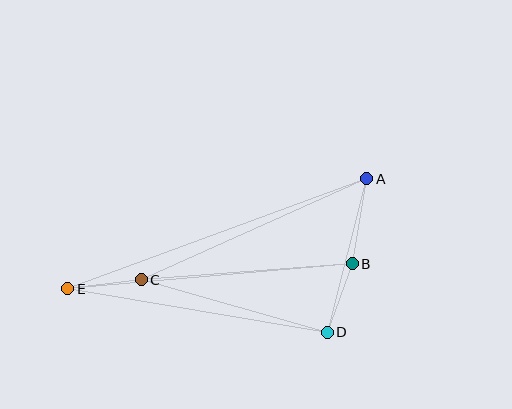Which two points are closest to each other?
Points B and D are closest to each other.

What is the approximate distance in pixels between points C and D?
The distance between C and D is approximately 193 pixels.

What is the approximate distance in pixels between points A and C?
The distance between A and C is approximately 247 pixels.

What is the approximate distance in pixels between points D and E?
The distance between D and E is approximately 263 pixels.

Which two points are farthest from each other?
Points A and E are farthest from each other.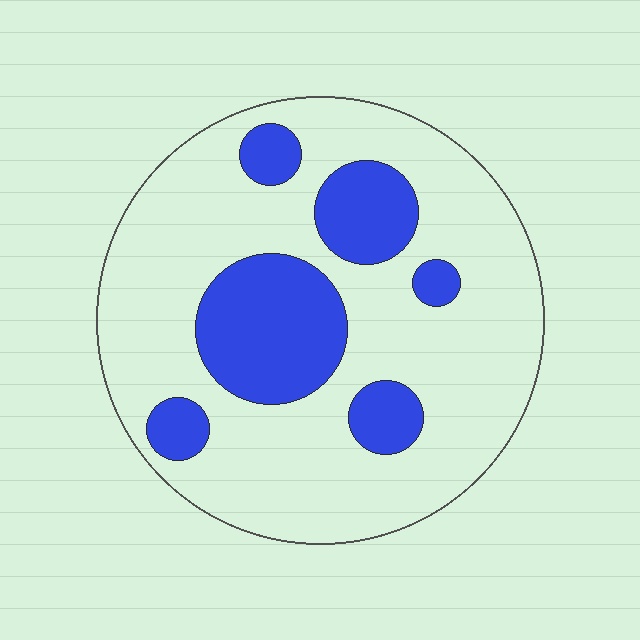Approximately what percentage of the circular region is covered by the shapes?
Approximately 25%.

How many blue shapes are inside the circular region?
6.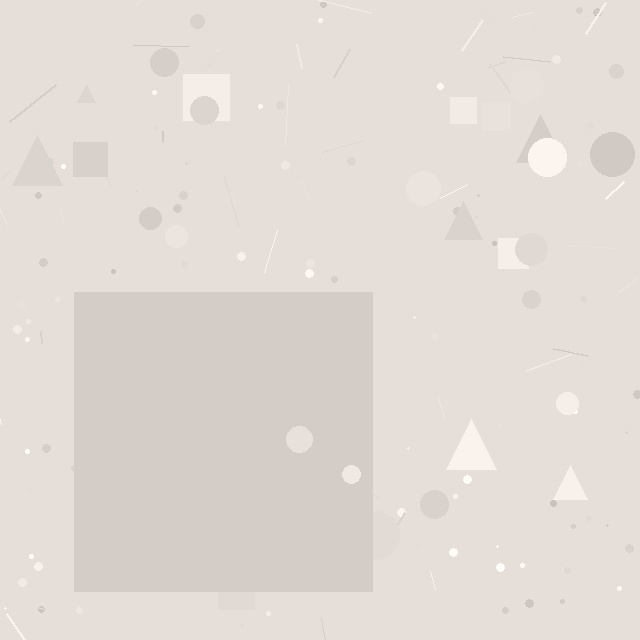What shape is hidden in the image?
A square is hidden in the image.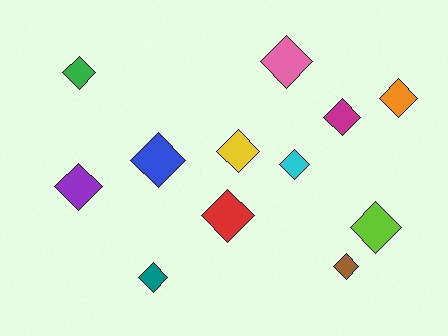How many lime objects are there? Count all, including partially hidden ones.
There is 1 lime object.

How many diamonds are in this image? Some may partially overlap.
There are 12 diamonds.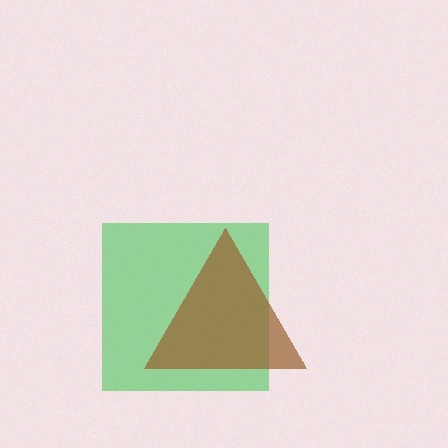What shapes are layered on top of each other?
The layered shapes are: a green square, a brown triangle.